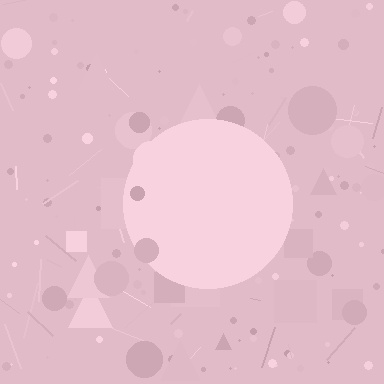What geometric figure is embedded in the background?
A circle is embedded in the background.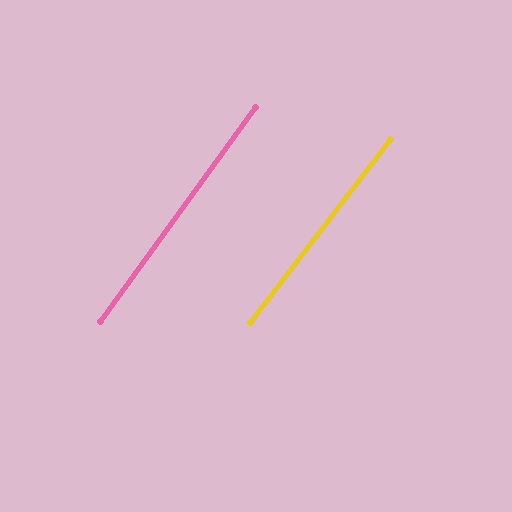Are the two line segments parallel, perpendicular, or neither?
Parallel — their directions differ by only 1.6°.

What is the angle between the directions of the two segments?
Approximately 2 degrees.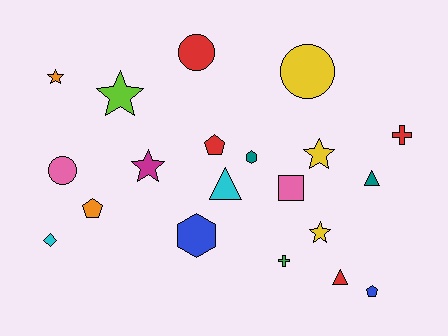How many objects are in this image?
There are 20 objects.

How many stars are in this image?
There are 5 stars.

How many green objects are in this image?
There is 1 green object.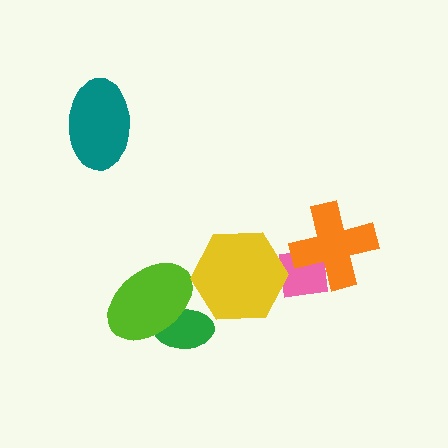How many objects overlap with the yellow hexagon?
1 object overlaps with the yellow hexagon.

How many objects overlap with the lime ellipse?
1 object overlaps with the lime ellipse.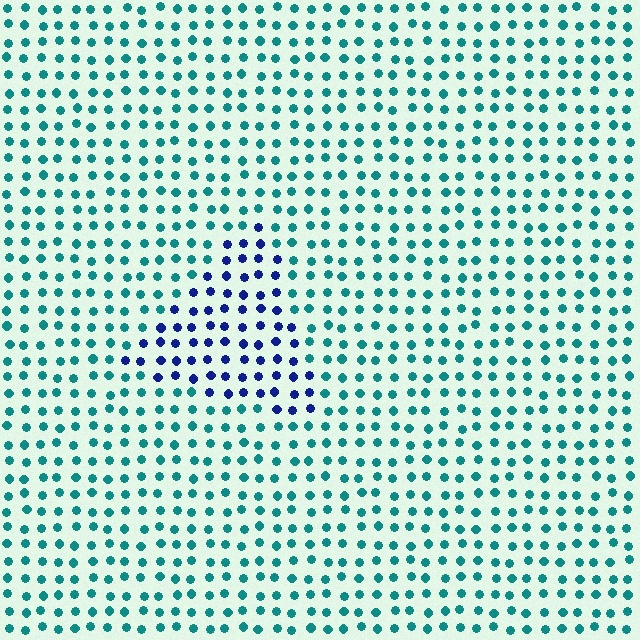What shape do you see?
I see a triangle.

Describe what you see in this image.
The image is filled with small teal elements in a uniform arrangement. A triangle-shaped region is visible where the elements are tinted to a slightly different hue, forming a subtle color boundary.